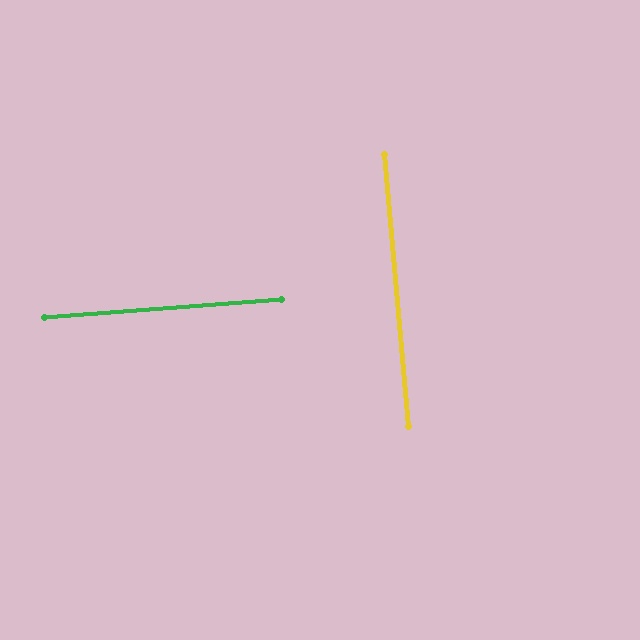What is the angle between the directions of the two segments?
Approximately 89 degrees.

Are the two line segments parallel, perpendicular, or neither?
Perpendicular — they meet at approximately 89°.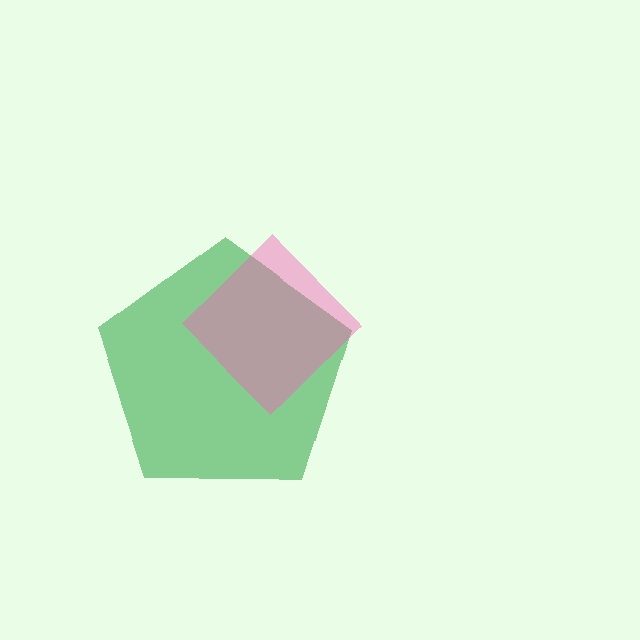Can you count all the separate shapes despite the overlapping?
Yes, there are 2 separate shapes.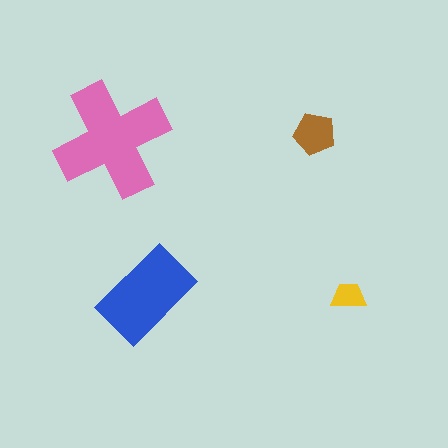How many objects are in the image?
There are 4 objects in the image.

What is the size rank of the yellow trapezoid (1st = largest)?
4th.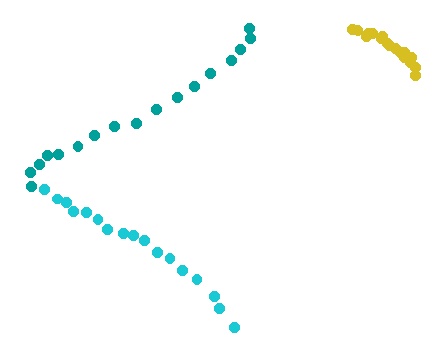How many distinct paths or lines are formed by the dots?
There are 3 distinct paths.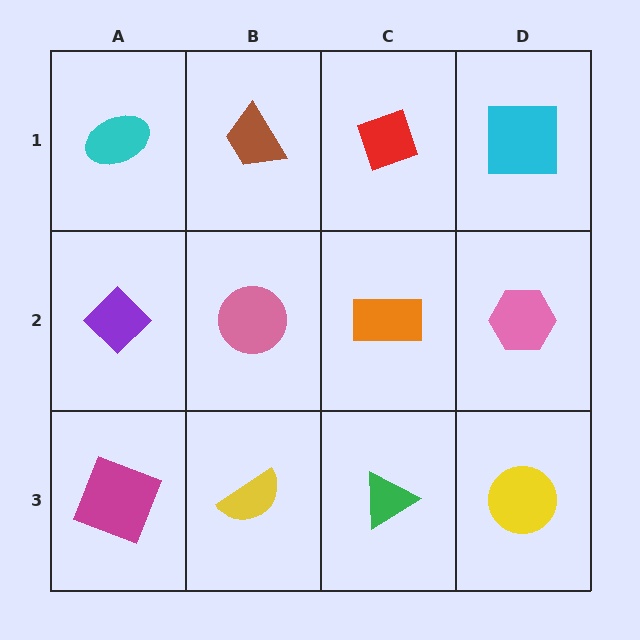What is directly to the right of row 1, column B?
A red diamond.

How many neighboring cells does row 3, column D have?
2.